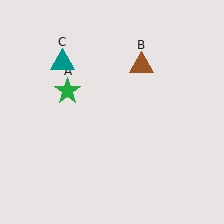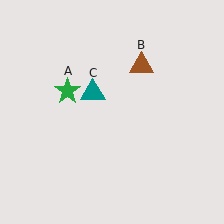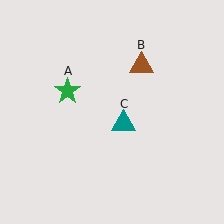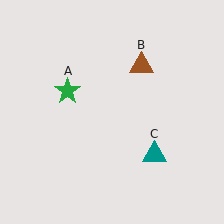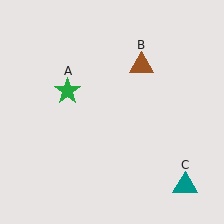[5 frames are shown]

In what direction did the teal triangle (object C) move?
The teal triangle (object C) moved down and to the right.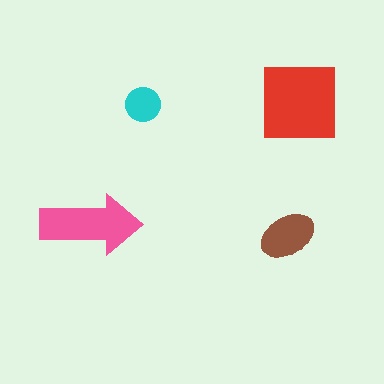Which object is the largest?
The red square.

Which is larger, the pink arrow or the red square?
The red square.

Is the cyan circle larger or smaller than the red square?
Smaller.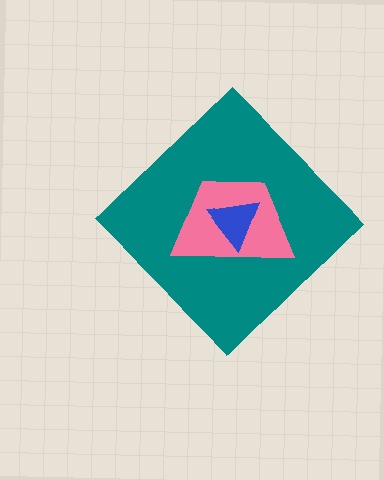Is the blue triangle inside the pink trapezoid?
Yes.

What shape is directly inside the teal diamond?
The pink trapezoid.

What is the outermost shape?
The teal diamond.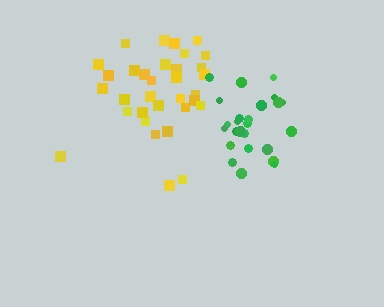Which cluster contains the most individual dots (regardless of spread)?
Yellow (34).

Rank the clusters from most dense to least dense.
green, yellow.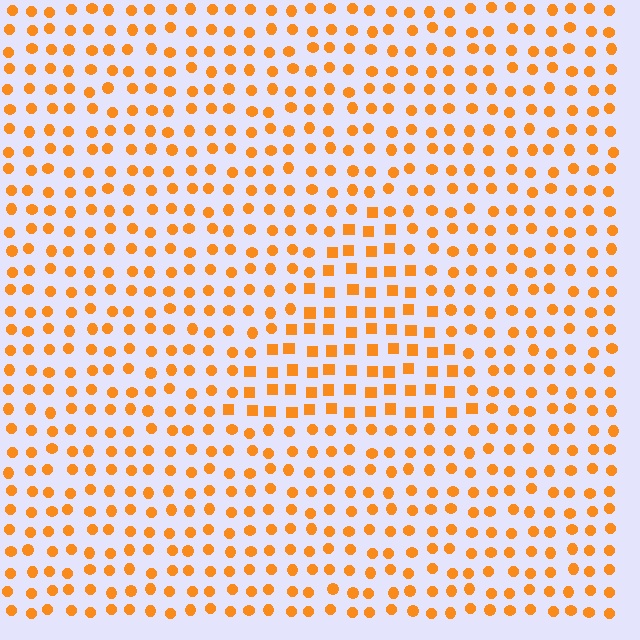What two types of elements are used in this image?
The image uses squares inside the triangle region and circles outside it.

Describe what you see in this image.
The image is filled with small orange elements arranged in a uniform grid. A triangle-shaped region contains squares, while the surrounding area contains circles. The boundary is defined purely by the change in element shape.